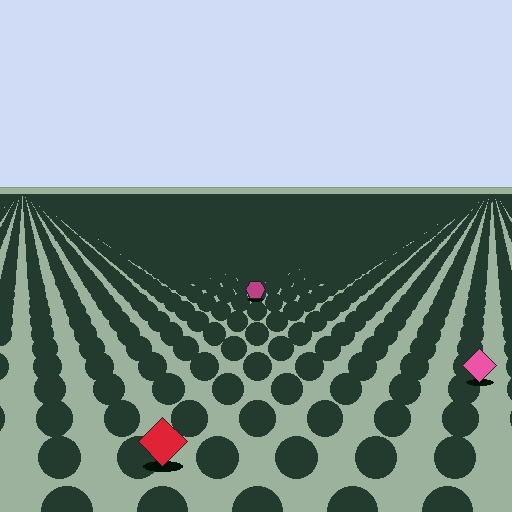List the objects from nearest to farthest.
From nearest to farthest: the red diamond, the pink diamond, the magenta hexagon.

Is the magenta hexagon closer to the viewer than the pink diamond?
No. The pink diamond is closer — you can tell from the texture gradient: the ground texture is coarser near it.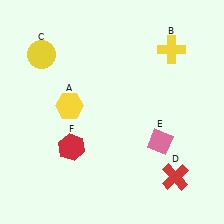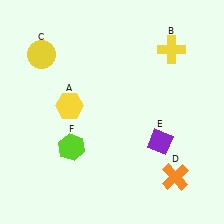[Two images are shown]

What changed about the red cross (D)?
In Image 1, D is red. In Image 2, it changed to orange.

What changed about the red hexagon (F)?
In Image 1, F is red. In Image 2, it changed to lime.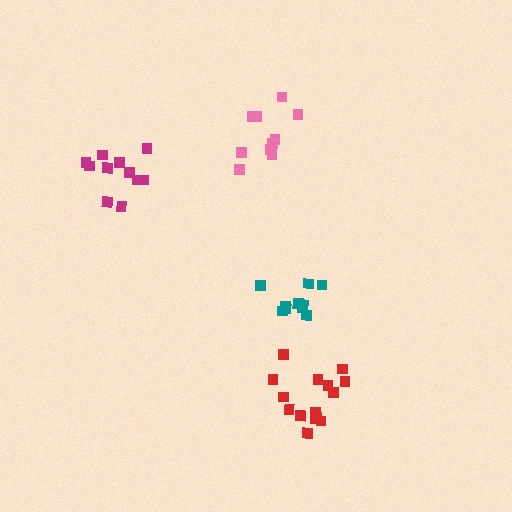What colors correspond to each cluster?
The clusters are colored: teal, magenta, pink, red.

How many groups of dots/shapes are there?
There are 4 groups.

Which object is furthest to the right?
The red cluster is rightmost.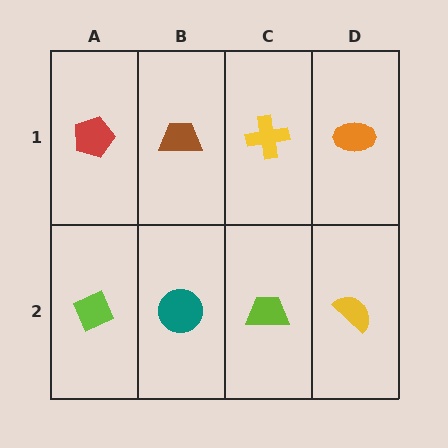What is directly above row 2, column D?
An orange ellipse.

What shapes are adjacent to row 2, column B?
A brown trapezoid (row 1, column B), a lime diamond (row 2, column A), a lime trapezoid (row 2, column C).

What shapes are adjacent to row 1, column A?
A lime diamond (row 2, column A), a brown trapezoid (row 1, column B).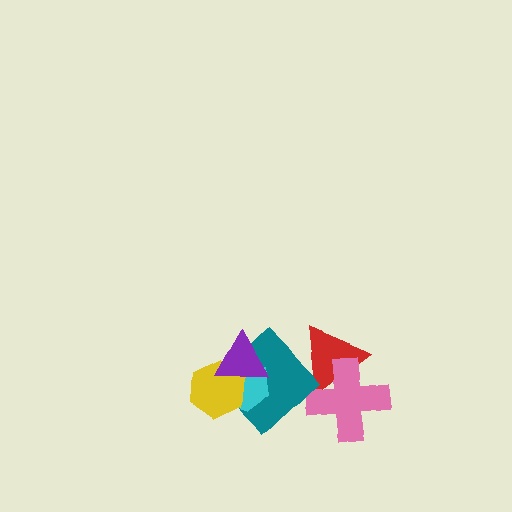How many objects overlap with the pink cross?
1 object overlaps with the pink cross.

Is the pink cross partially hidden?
No, no other shape covers it.